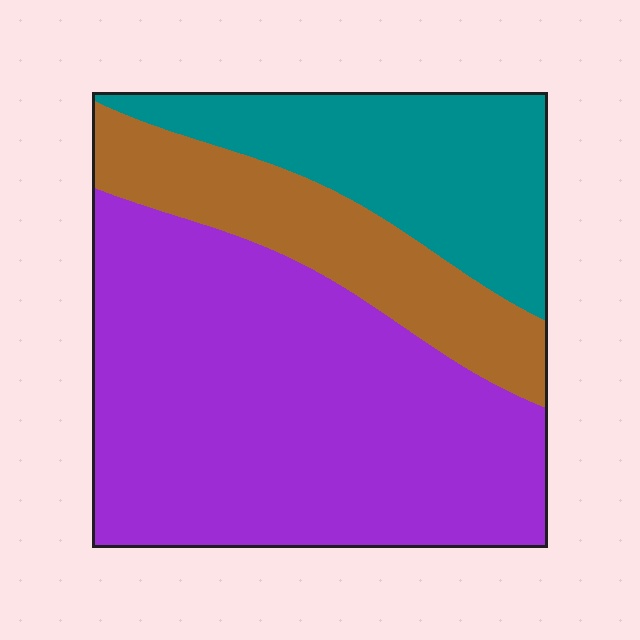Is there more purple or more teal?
Purple.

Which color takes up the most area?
Purple, at roughly 55%.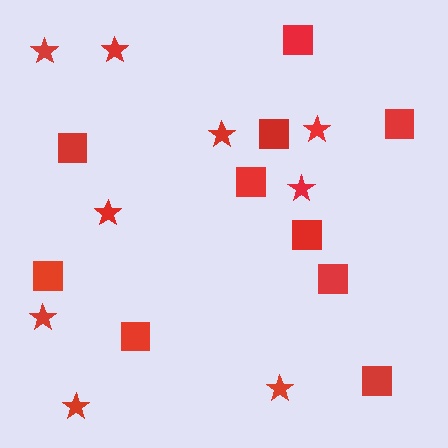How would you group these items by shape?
There are 2 groups: one group of stars (9) and one group of squares (10).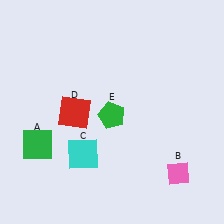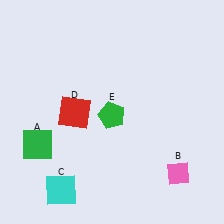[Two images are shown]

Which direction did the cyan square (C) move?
The cyan square (C) moved down.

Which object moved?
The cyan square (C) moved down.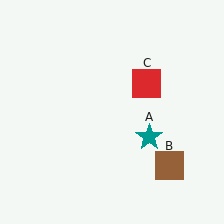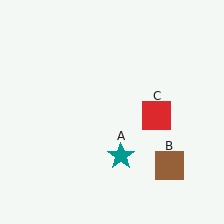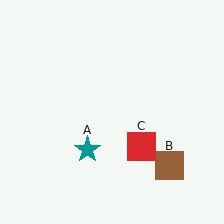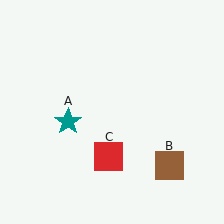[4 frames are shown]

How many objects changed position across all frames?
2 objects changed position: teal star (object A), red square (object C).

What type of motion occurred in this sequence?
The teal star (object A), red square (object C) rotated clockwise around the center of the scene.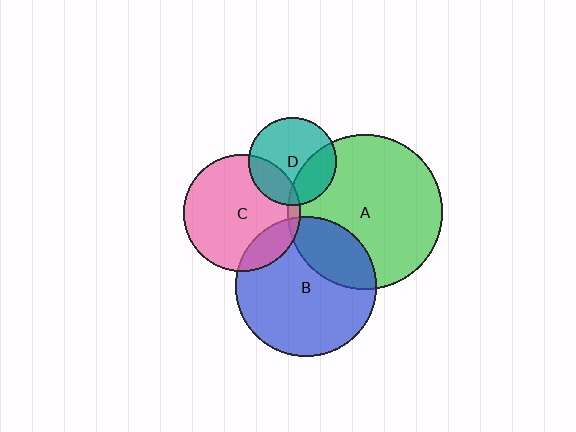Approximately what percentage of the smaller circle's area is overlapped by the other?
Approximately 30%.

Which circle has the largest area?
Circle A (green).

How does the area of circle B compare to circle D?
Approximately 2.5 times.